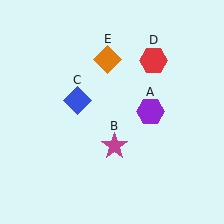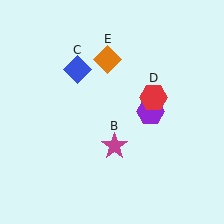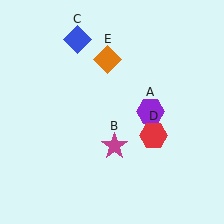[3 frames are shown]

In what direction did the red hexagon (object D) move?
The red hexagon (object D) moved down.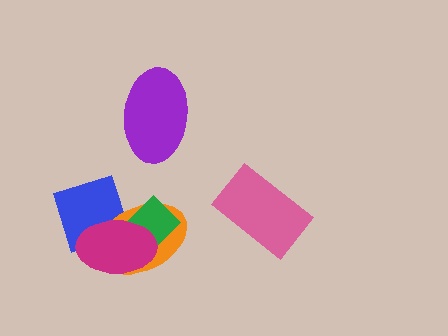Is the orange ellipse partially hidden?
Yes, it is partially covered by another shape.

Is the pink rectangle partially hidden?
No, no other shape covers it.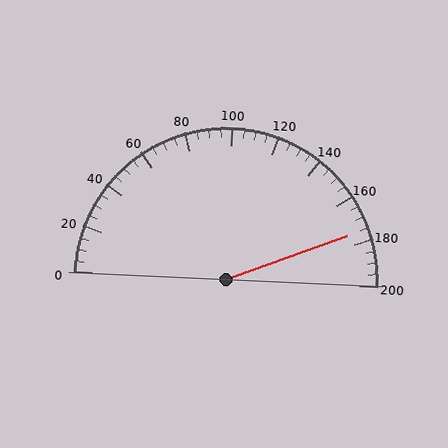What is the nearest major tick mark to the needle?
The nearest major tick mark is 180.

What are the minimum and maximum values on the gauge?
The gauge ranges from 0 to 200.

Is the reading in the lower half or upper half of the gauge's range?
The reading is in the upper half of the range (0 to 200).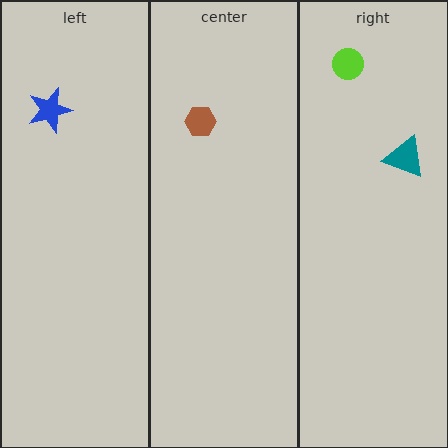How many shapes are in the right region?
2.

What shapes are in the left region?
The blue star.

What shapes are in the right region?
The lime circle, the teal triangle.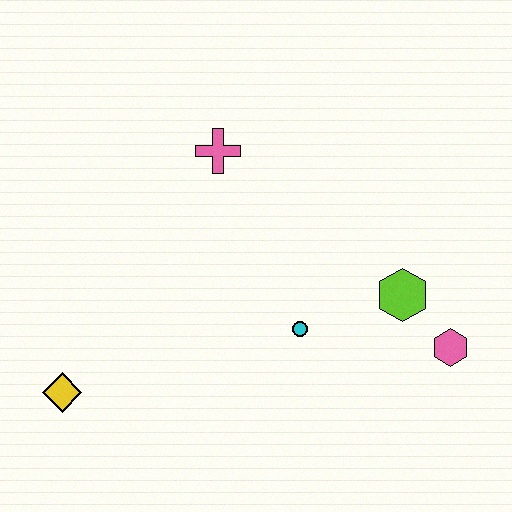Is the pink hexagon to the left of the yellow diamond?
No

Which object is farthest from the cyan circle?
The yellow diamond is farthest from the cyan circle.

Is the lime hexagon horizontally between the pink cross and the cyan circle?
No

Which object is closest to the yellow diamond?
The cyan circle is closest to the yellow diamond.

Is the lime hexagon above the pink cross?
No